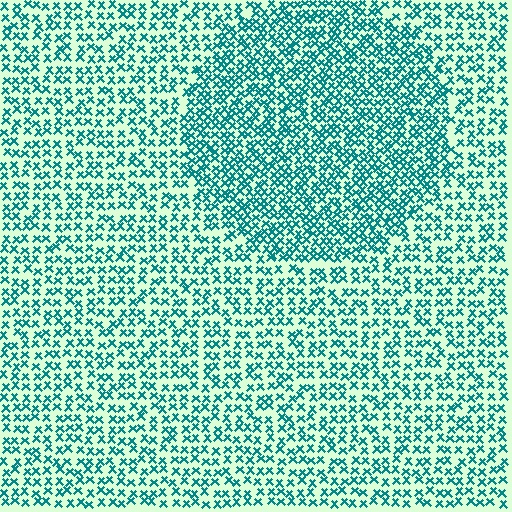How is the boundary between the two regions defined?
The boundary is defined by a change in element density (approximately 1.7x ratio). All elements are the same color, size, and shape.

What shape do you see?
I see a circle.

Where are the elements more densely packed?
The elements are more densely packed inside the circle boundary.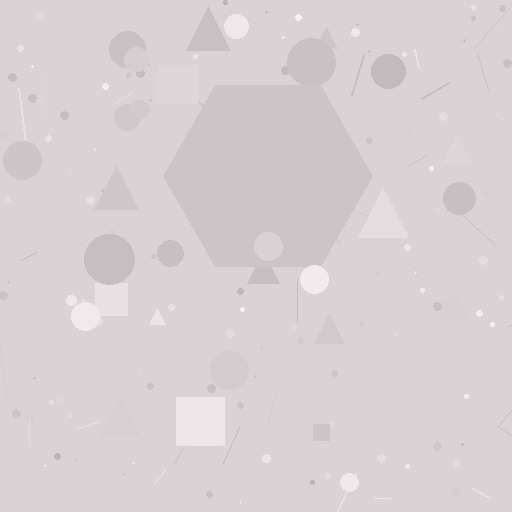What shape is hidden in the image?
A hexagon is hidden in the image.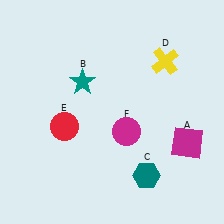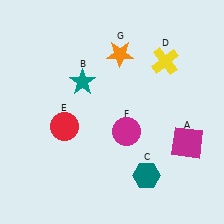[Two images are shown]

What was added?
An orange star (G) was added in Image 2.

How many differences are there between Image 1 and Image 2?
There is 1 difference between the two images.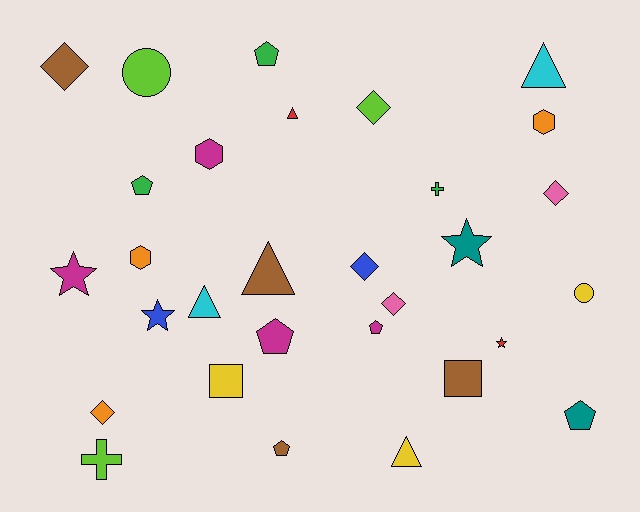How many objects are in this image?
There are 30 objects.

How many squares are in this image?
There are 2 squares.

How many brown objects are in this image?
There are 4 brown objects.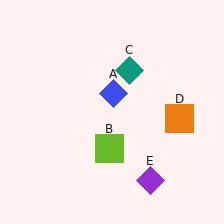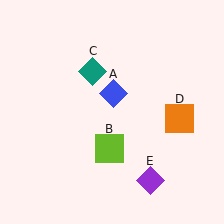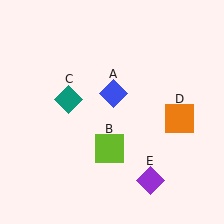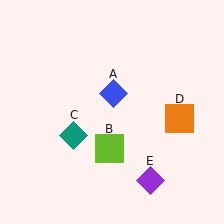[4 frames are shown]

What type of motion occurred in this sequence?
The teal diamond (object C) rotated counterclockwise around the center of the scene.